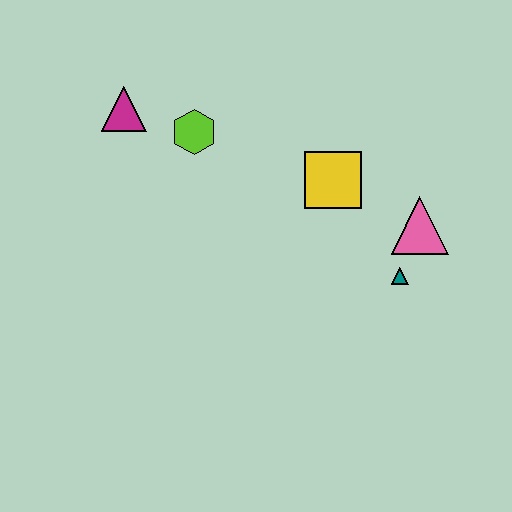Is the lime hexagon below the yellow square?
No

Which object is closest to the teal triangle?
The pink triangle is closest to the teal triangle.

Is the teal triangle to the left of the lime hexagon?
No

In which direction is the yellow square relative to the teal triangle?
The yellow square is above the teal triangle.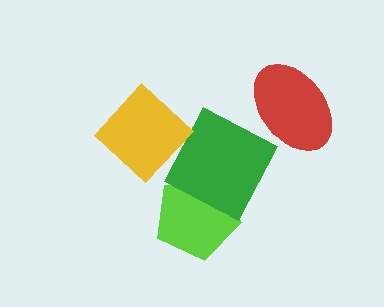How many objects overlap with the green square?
1 object overlaps with the green square.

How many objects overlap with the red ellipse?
0 objects overlap with the red ellipse.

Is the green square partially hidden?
No, no other shape covers it.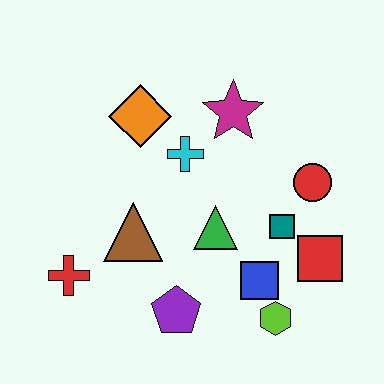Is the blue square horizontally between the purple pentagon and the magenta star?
No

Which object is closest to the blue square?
The lime hexagon is closest to the blue square.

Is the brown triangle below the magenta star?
Yes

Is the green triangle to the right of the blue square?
No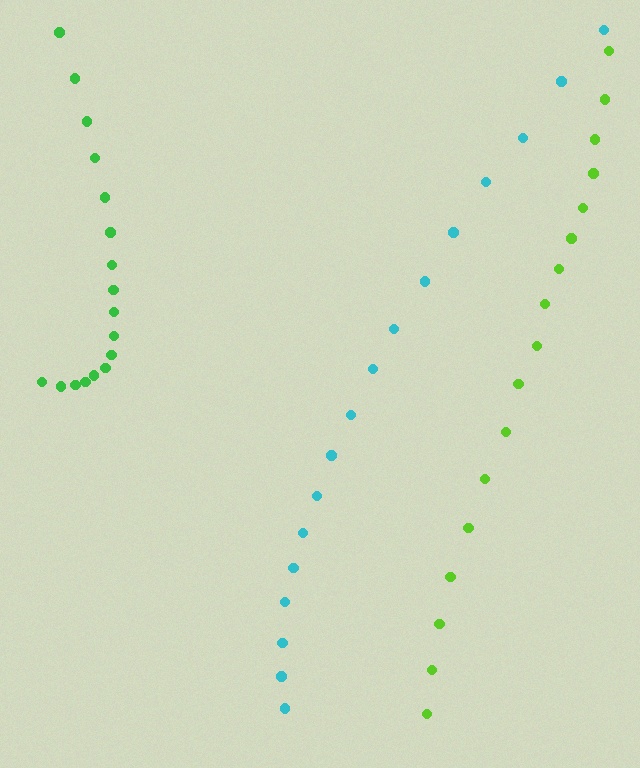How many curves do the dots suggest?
There are 3 distinct paths.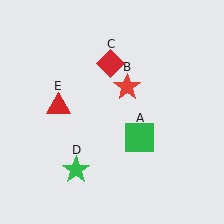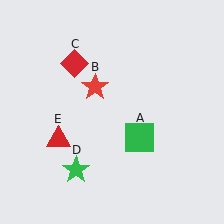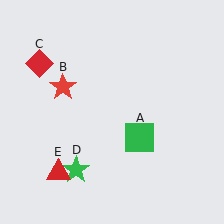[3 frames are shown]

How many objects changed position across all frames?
3 objects changed position: red star (object B), red diamond (object C), red triangle (object E).